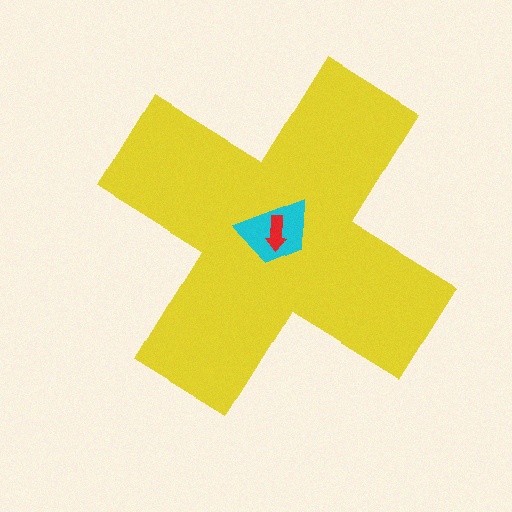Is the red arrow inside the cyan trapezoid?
Yes.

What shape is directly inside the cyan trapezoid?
The red arrow.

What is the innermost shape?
The red arrow.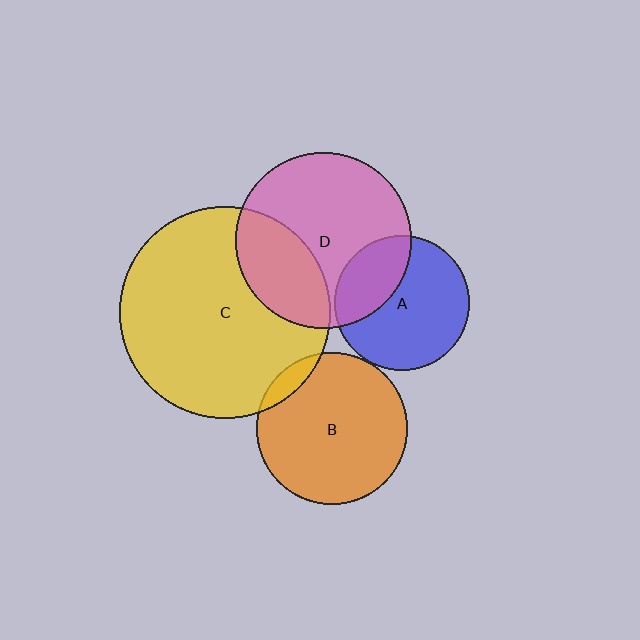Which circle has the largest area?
Circle C (yellow).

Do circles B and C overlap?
Yes.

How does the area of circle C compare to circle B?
Approximately 2.0 times.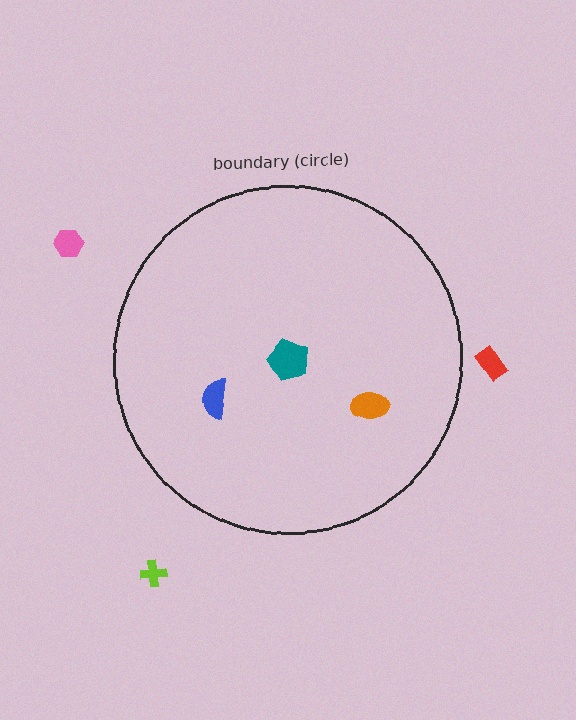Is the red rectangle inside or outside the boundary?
Outside.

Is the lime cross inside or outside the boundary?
Outside.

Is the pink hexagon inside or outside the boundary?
Outside.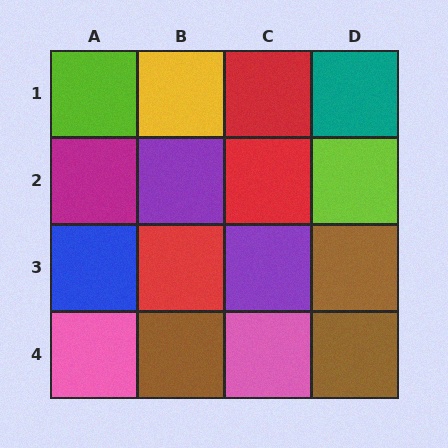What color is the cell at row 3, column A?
Blue.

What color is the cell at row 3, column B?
Red.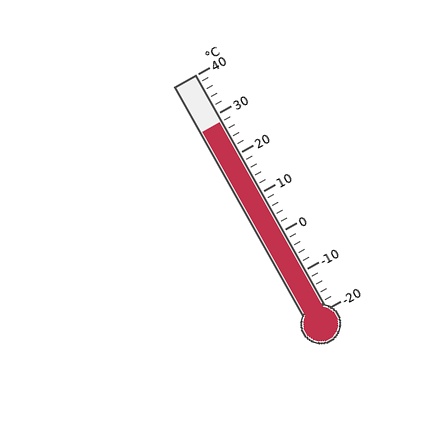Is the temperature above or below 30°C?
The temperature is below 30°C.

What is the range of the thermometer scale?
The thermometer scale ranges from -20°C to 40°C.